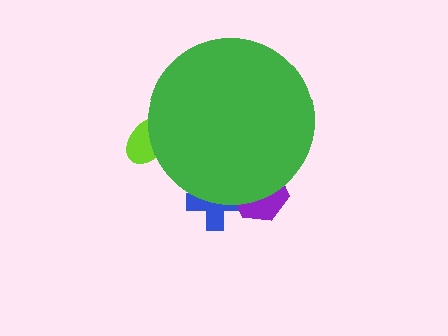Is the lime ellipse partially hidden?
Yes, the lime ellipse is partially hidden behind the green circle.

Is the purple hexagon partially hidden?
Yes, the purple hexagon is partially hidden behind the green circle.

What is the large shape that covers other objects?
A green circle.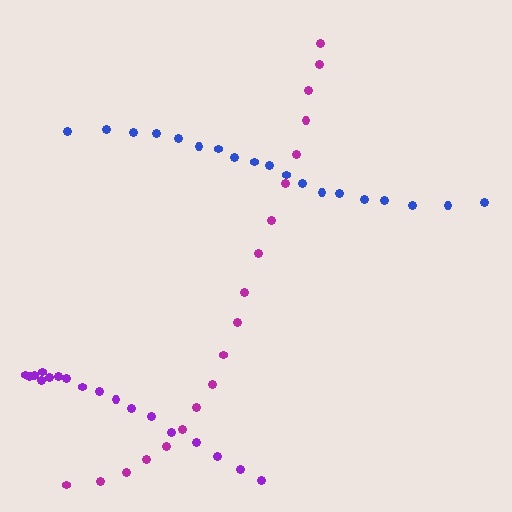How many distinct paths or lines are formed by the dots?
There are 3 distinct paths.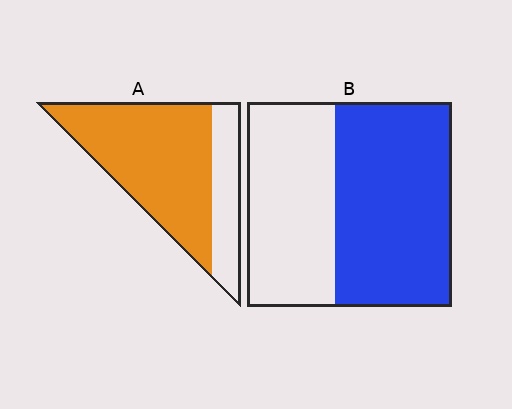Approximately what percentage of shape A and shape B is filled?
A is approximately 75% and B is approximately 55%.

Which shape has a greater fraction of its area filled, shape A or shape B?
Shape A.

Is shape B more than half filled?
Yes.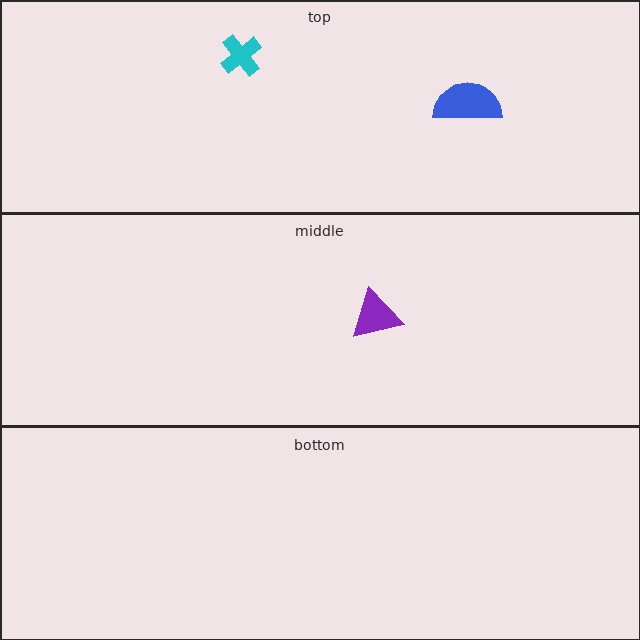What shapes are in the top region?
The cyan cross, the blue semicircle.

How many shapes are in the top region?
2.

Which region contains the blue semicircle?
The top region.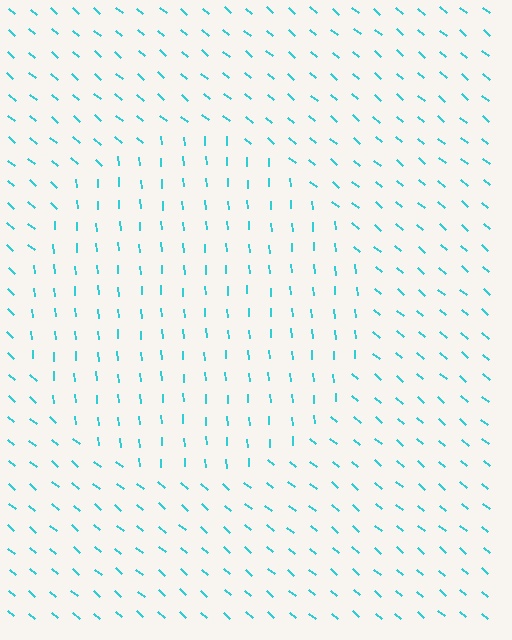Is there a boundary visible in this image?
Yes, there is a texture boundary formed by a change in line orientation.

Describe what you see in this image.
The image is filled with small cyan line segments. A circle region in the image has lines oriented differently from the surrounding lines, creating a visible texture boundary.